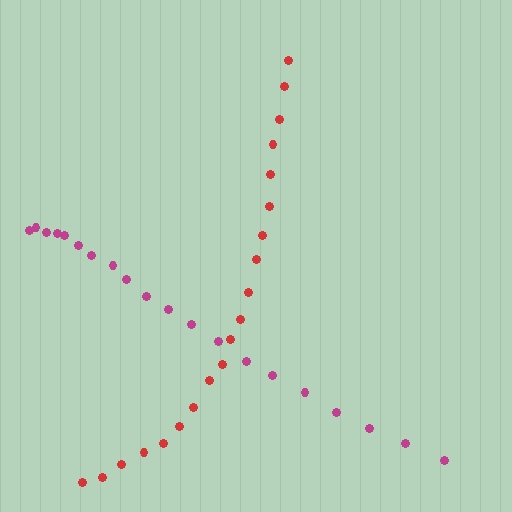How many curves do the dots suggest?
There are 2 distinct paths.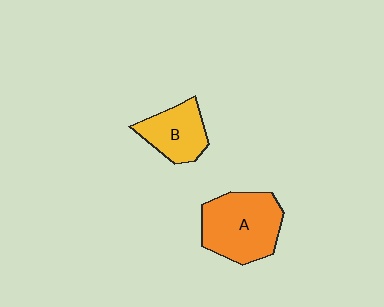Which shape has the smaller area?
Shape B (yellow).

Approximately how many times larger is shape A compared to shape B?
Approximately 1.6 times.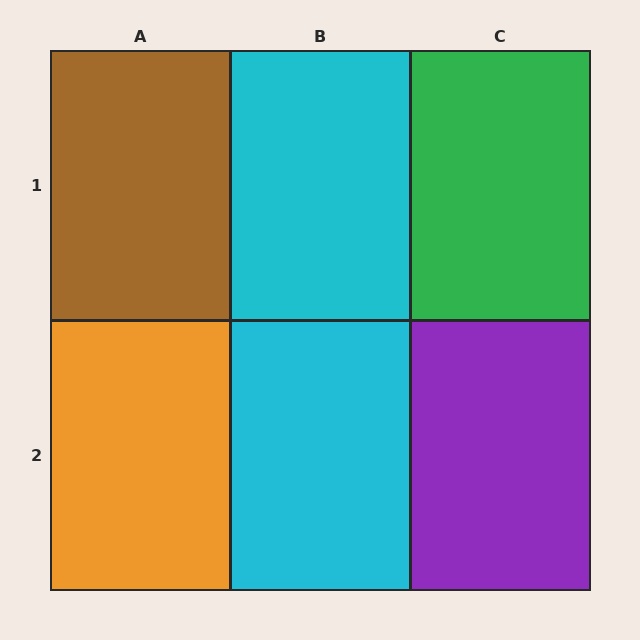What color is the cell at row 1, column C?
Green.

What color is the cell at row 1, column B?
Cyan.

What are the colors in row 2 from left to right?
Orange, cyan, purple.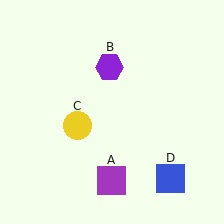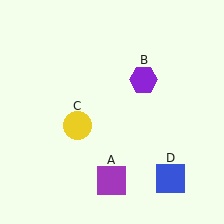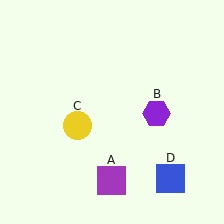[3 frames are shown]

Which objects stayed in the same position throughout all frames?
Purple square (object A) and yellow circle (object C) and blue square (object D) remained stationary.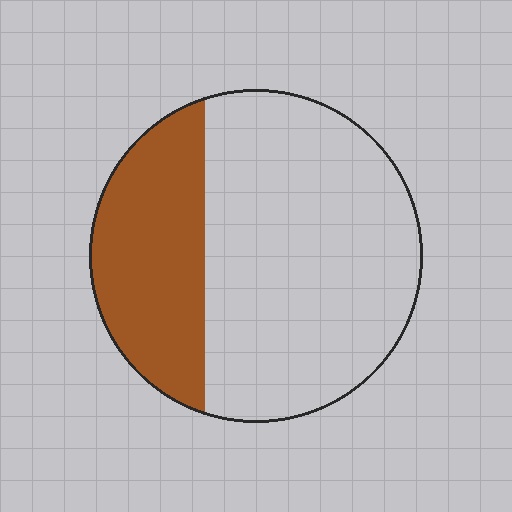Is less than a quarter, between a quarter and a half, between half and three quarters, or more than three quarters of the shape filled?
Between a quarter and a half.